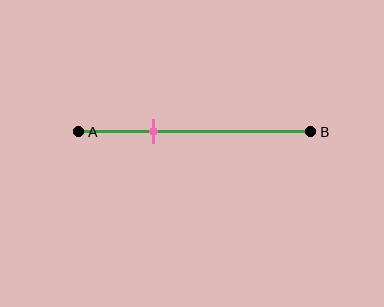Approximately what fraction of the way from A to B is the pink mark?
The pink mark is approximately 30% of the way from A to B.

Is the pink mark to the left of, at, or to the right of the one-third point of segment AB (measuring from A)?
The pink mark is approximately at the one-third point of segment AB.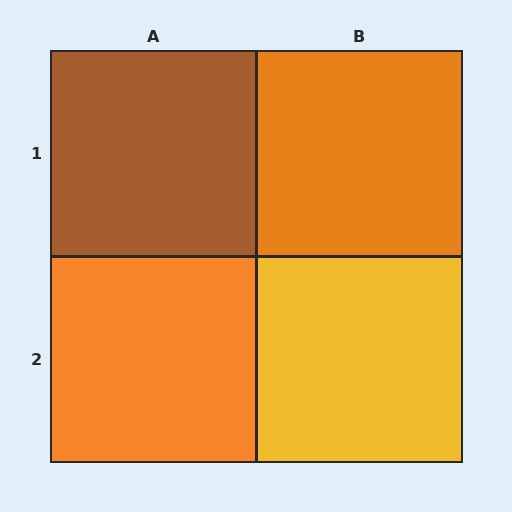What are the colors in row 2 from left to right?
Orange, yellow.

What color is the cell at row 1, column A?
Brown.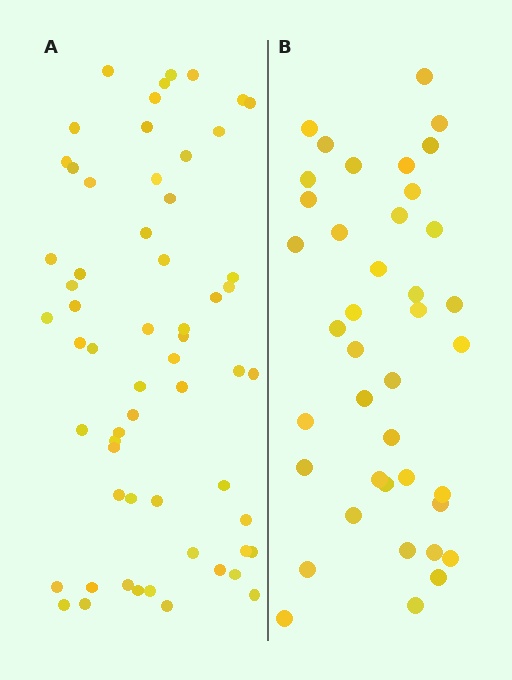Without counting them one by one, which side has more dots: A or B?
Region A (the left region) has more dots.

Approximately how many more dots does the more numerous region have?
Region A has approximately 20 more dots than region B.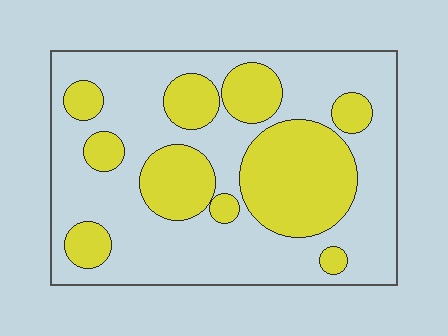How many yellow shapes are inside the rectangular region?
10.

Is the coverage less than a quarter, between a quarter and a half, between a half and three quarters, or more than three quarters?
Between a quarter and a half.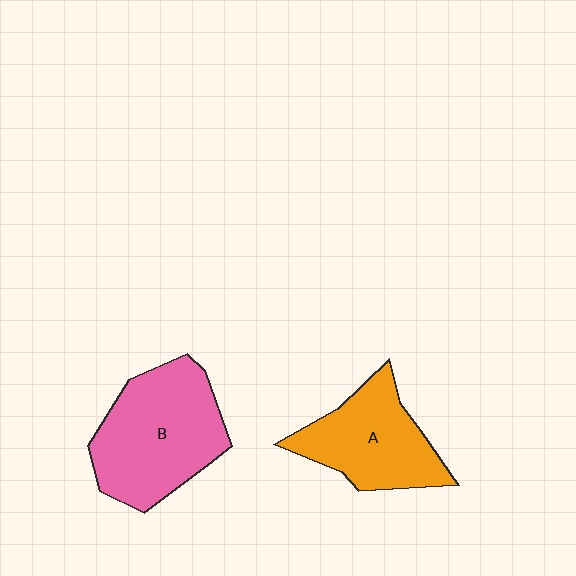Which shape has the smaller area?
Shape A (orange).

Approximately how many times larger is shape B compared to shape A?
Approximately 1.3 times.